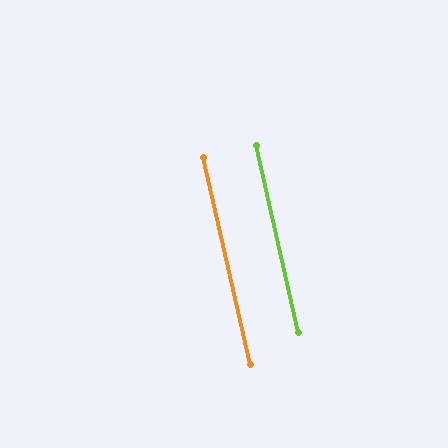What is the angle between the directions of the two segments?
Approximately 0 degrees.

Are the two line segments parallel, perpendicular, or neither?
Parallel — their directions differ by only 0.2°.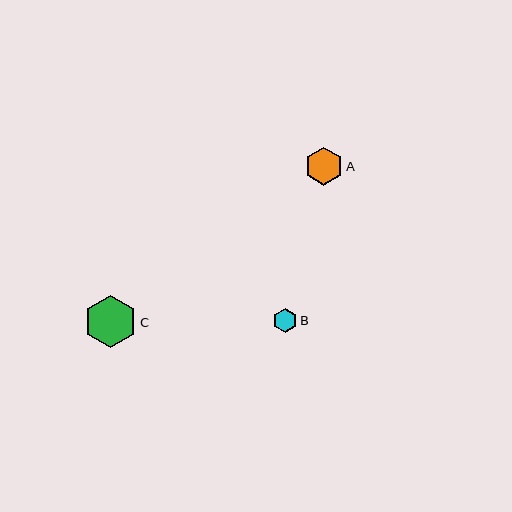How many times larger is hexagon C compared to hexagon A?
Hexagon C is approximately 1.4 times the size of hexagon A.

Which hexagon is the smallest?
Hexagon B is the smallest with a size of approximately 24 pixels.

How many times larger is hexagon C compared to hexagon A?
Hexagon C is approximately 1.4 times the size of hexagon A.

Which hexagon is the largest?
Hexagon C is the largest with a size of approximately 52 pixels.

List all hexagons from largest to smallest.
From largest to smallest: C, A, B.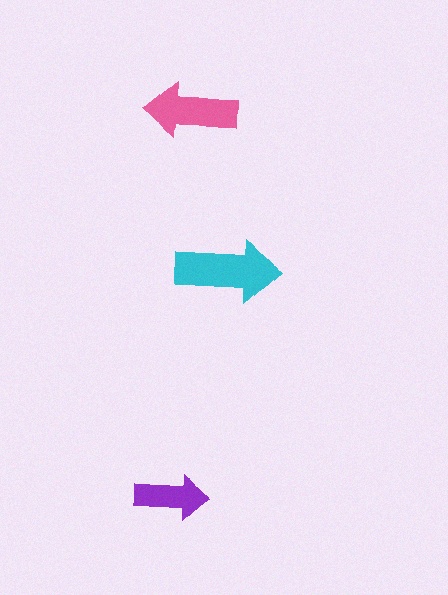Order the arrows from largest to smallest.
the cyan one, the pink one, the purple one.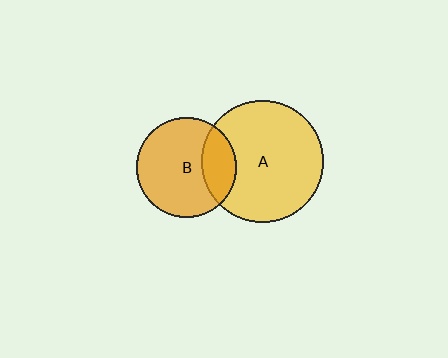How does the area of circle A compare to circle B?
Approximately 1.5 times.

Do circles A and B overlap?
Yes.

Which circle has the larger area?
Circle A (yellow).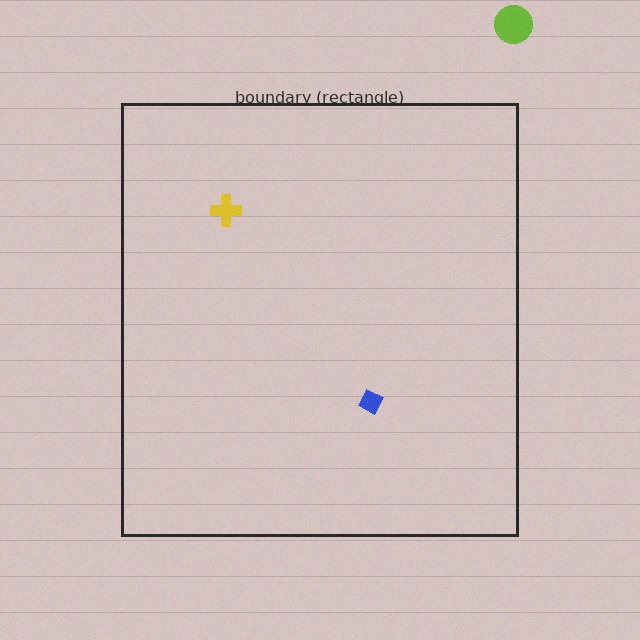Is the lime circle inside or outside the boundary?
Outside.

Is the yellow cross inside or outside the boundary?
Inside.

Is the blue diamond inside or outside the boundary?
Inside.